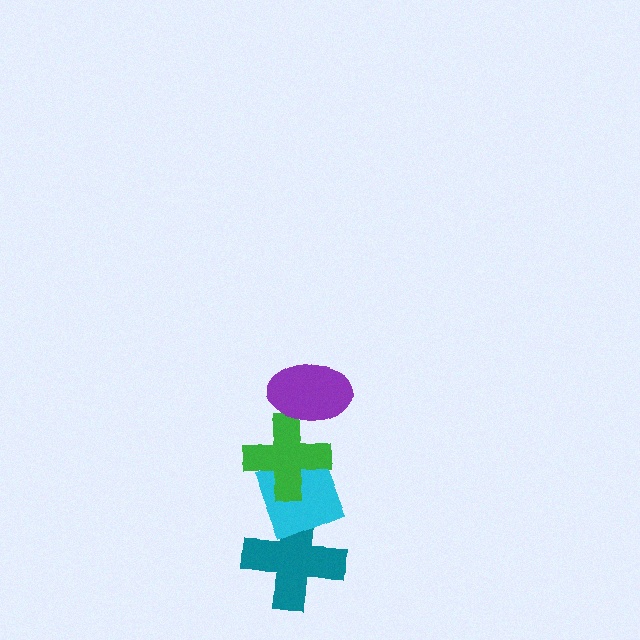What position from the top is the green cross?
The green cross is 2nd from the top.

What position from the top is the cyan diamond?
The cyan diamond is 3rd from the top.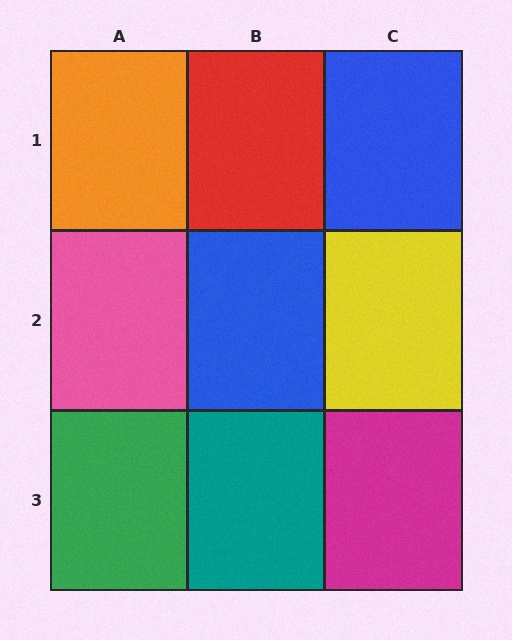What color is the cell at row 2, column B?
Blue.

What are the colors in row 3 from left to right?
Green, teal, magenta.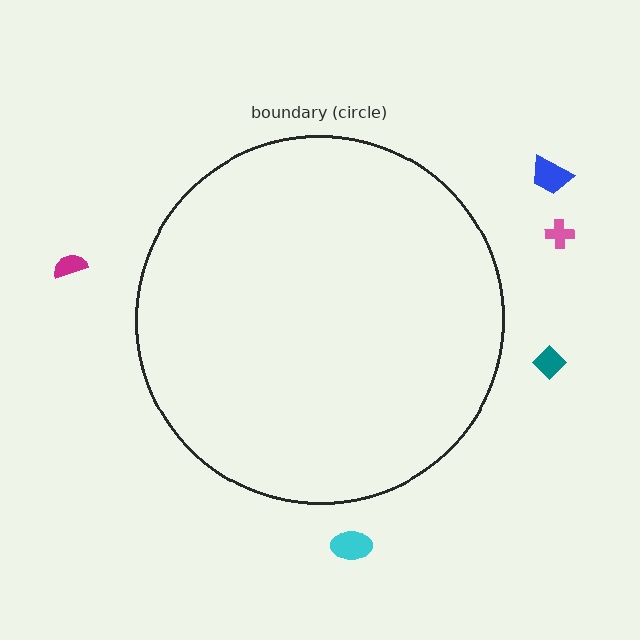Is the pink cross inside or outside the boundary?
Outside.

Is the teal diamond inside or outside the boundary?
Outside.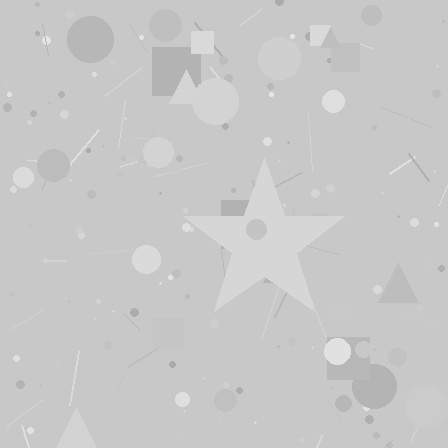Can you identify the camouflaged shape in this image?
The camouflaged shape is a star.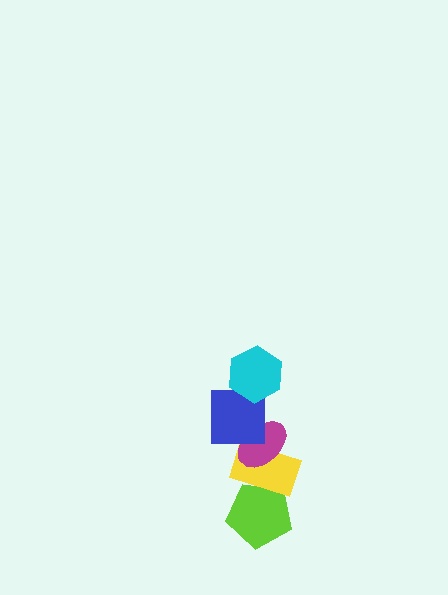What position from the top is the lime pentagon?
The lime pentagon is 5th from the top.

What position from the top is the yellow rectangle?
The yellow rectangle is 4th from the top.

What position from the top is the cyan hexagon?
The cyan hexagon is 1st from the top.